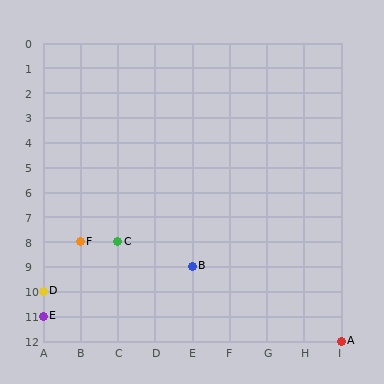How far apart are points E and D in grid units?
Points E and D are 1 row apart.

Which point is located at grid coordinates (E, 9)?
Point B is at (E, 9).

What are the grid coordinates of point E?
Point E is at grid coordinates (A, 11).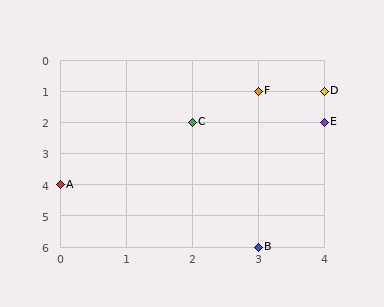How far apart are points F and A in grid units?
Points F and A are 3 columns and 3 rows apart (about 4.2 grid units diagonally).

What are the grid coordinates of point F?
Point F is at grid coordinates (3, 1).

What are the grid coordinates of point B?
Point B is at grid coordinates (3, 6).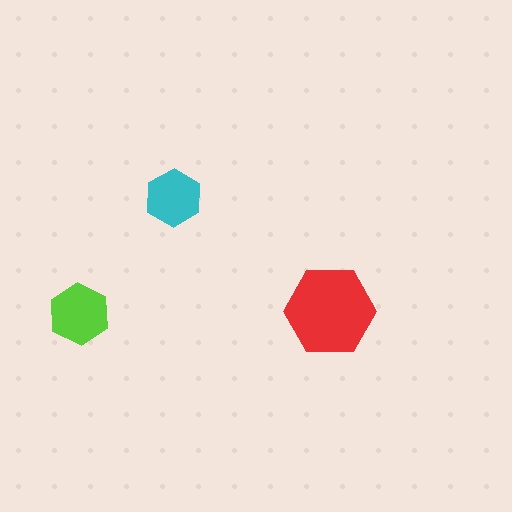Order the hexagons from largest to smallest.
the red one, the lime one, the cyan one.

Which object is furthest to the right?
The red hexagon is rightmost.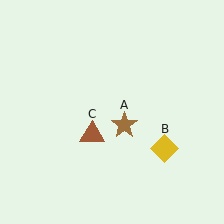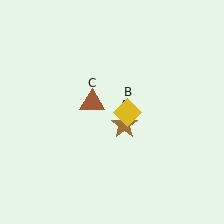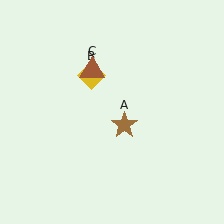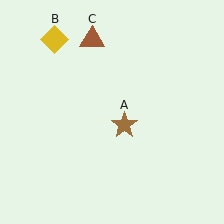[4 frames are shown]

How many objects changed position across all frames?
2 objects changed position: yellow diamond (object B), brown triangle (object C).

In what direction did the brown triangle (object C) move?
The brown triangle (object C) moved up.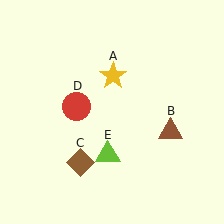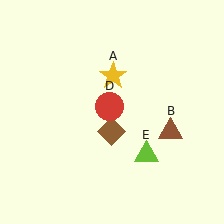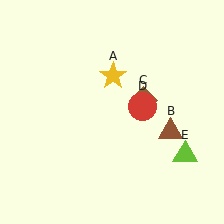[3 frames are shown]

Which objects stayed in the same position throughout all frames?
Yellow star (object A) and brown triangle (object B) remained stationary.